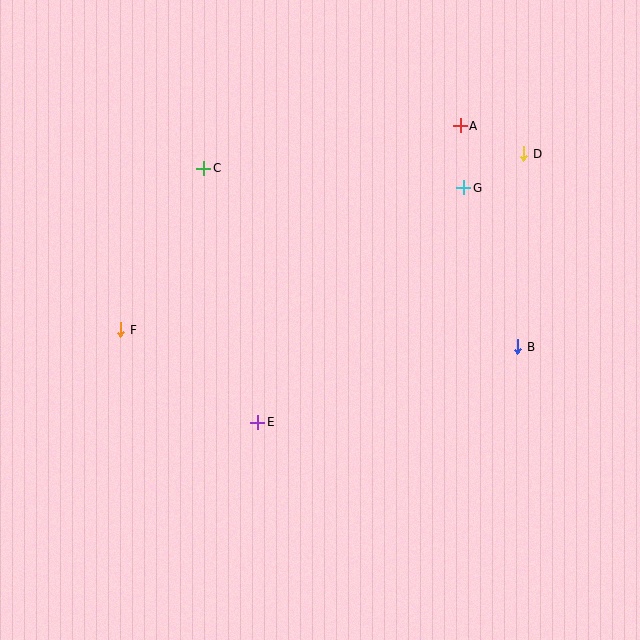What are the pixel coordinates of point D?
Point D is at (524, 154).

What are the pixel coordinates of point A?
Point A is at (460, 126).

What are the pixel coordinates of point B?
Point B is at (518, 347).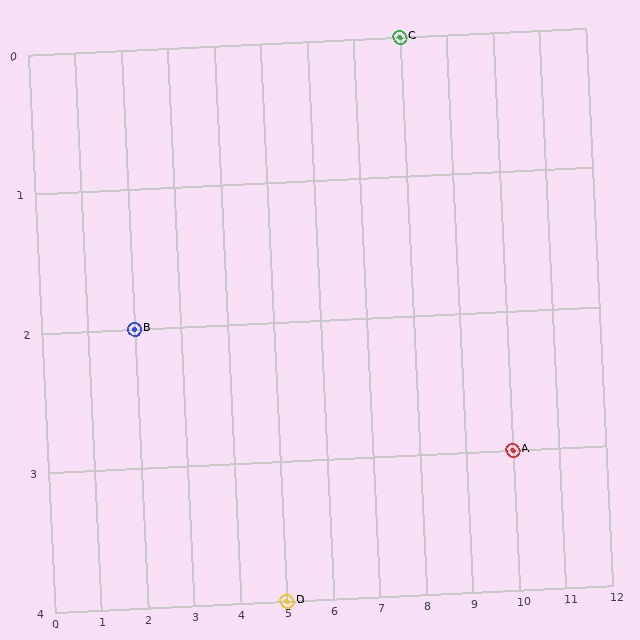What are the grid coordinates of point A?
Point A is at grid coordinates (10, 3).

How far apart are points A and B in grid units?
Points A and B are 8 columns and 1 row apart (about 8.1 grid units diagonally).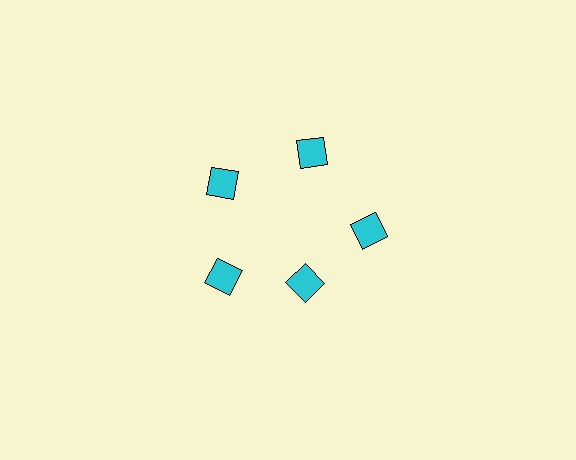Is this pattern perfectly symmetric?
No. The 5 cyan diamonds are arranged in a ring, but one element near the 5 o'clock position is pulled inward toward the center, breaking the 5-fold rotational symmetry.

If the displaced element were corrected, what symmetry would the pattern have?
It would have 5-fold rotational symmetry — the pattern would map onto itself every 72 degrees.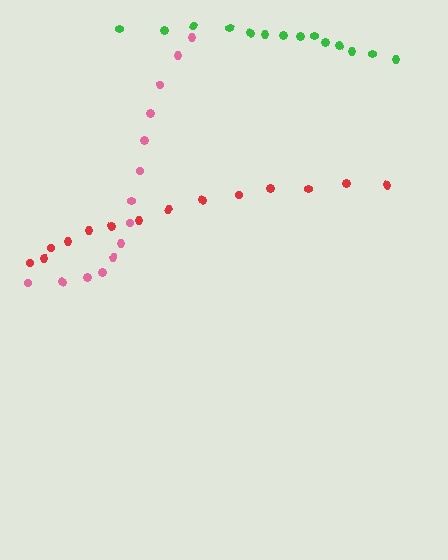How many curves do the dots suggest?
There are 3 distinct paths.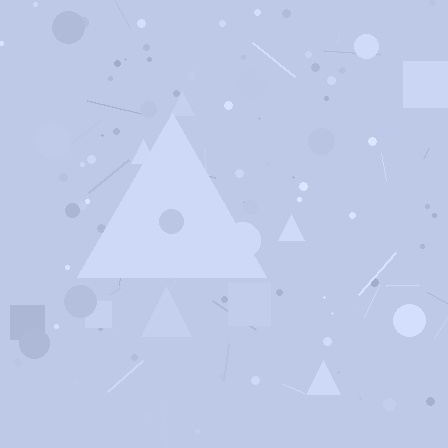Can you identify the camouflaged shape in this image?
The camouflaged shape is a triangle.